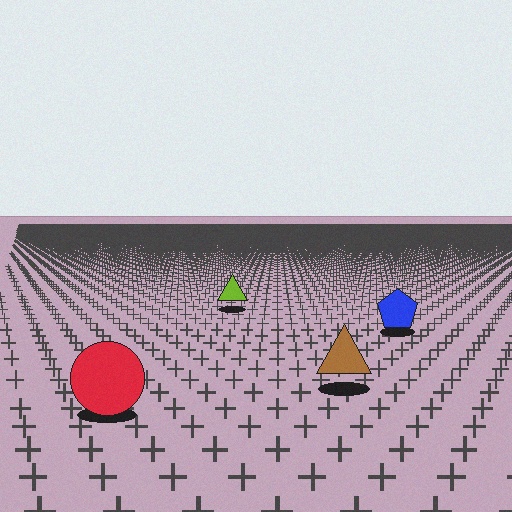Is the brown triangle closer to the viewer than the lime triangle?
Yes. The brown triangle is closer — you can tell from the texture gradient: the ground texture is coarser near it.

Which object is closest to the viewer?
The red circle is closest. The texture marks near it are larger and more spread out.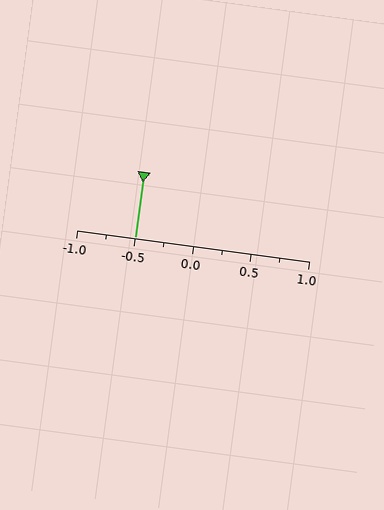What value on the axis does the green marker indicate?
The marker indicates approximately -0.5.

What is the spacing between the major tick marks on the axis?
The major ticks are spaced 0.5 apart.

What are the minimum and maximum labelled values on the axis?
The axis runs from -1.0 to 1.0.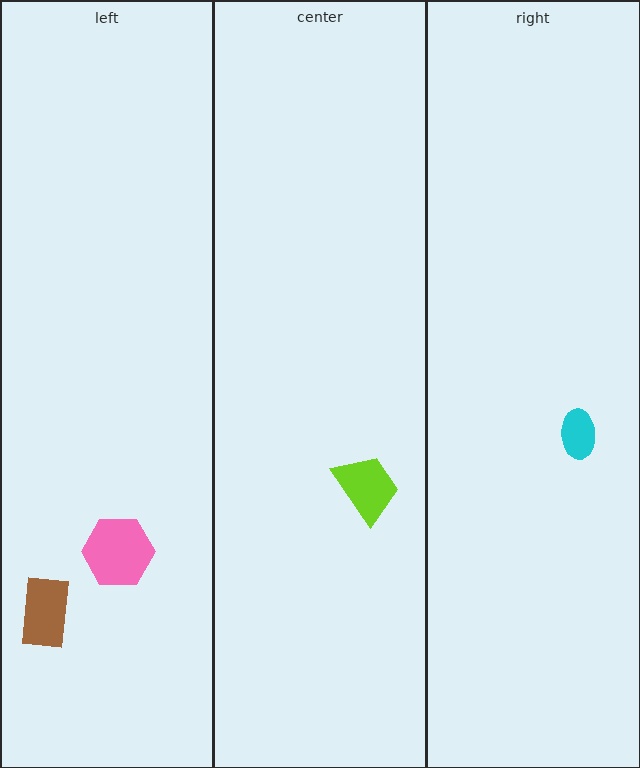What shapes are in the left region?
The brown rectangle, the pink hexagon.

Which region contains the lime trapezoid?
The center region.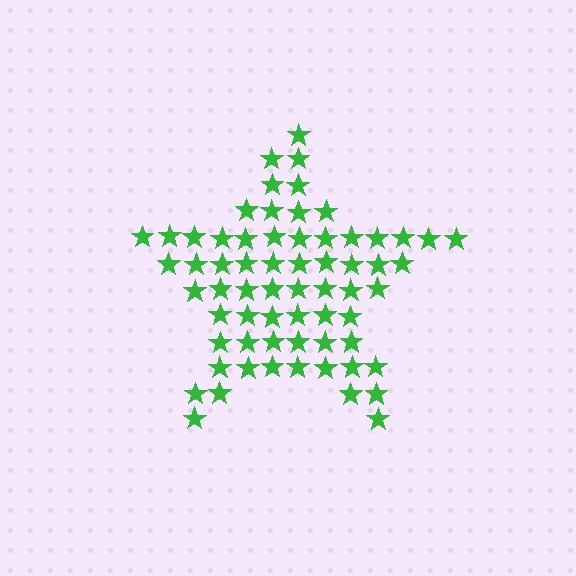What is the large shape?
The large shape is a star.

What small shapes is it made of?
It is made of small stars.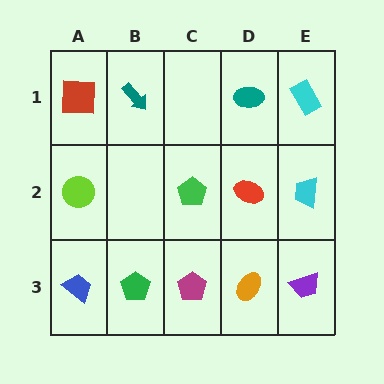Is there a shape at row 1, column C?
No, that cell is empty.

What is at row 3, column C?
A magenta pentagon.